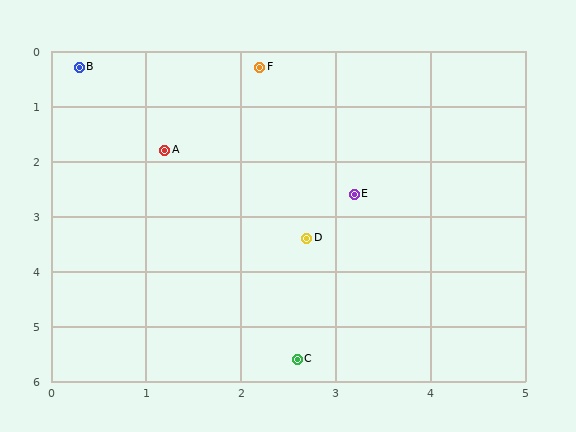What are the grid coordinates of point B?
Point B is at approximately (0.3, 0.3).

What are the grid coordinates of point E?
Point E is at approximately (3.2, 2.6).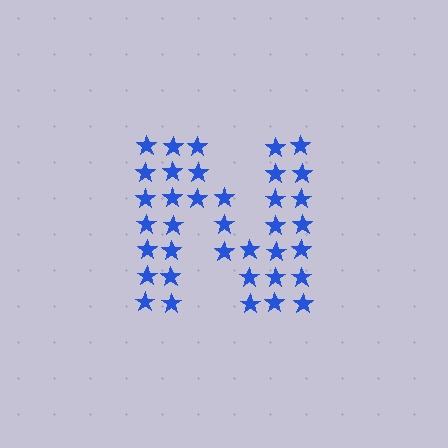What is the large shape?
The large shape is the letter N.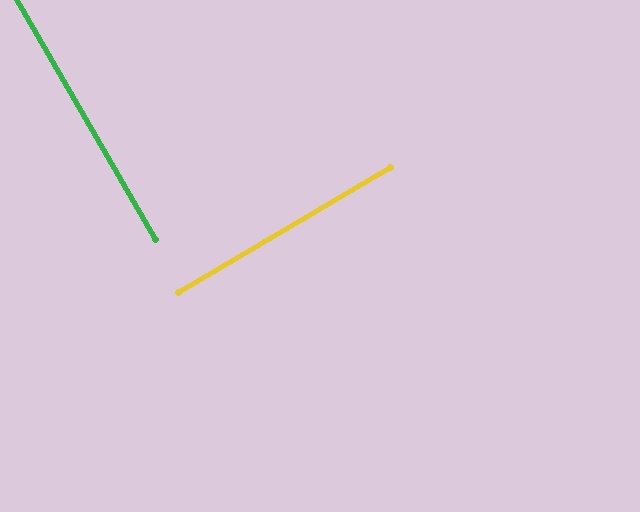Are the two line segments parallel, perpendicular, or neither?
Perpendicular — they meet at approximately 89°.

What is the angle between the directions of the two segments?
Approximately 89 degrees.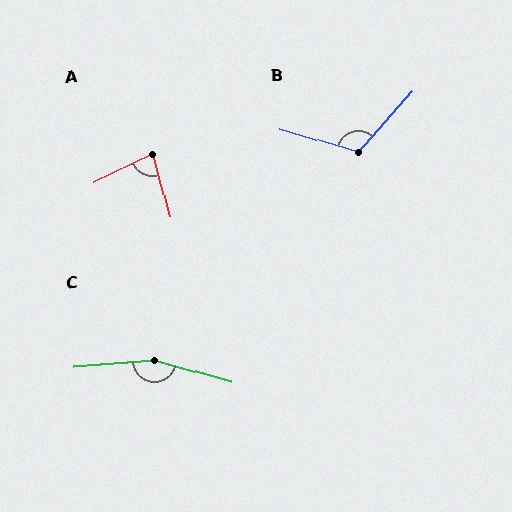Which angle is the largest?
C, at approximately 159 degrees.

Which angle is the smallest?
A, at approximately 78 degrees.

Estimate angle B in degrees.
Approximately 114 degrees.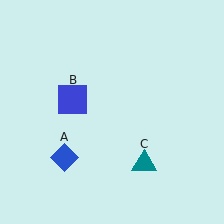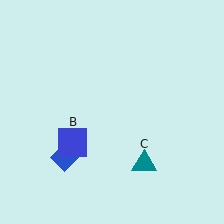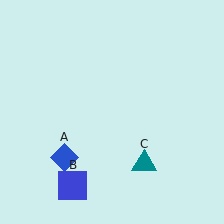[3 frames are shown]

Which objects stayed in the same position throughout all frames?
Blue diamond (object A) and teal triangle (object C) remained stationary.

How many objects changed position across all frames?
1 object changed position: blue square (object B).